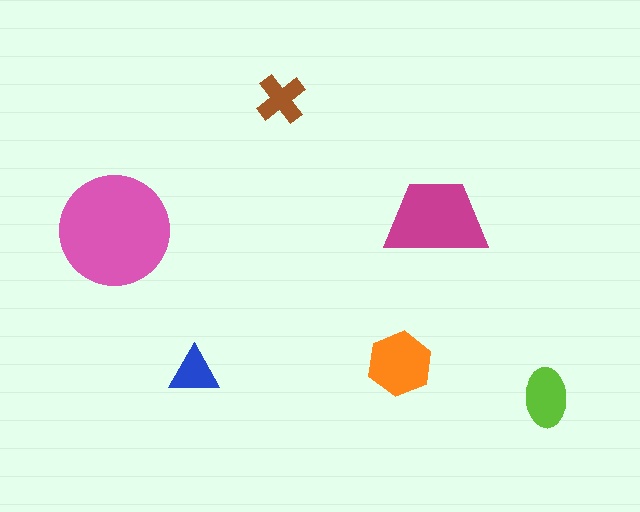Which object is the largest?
The pink circle.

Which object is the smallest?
The blue triangle.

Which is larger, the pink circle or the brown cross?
The pink circle.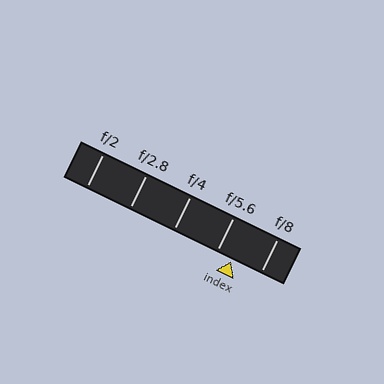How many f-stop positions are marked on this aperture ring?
There are 5 f-stop positions marked.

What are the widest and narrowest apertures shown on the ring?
The widest aperture shown is f/2 and the narrowest is f/8.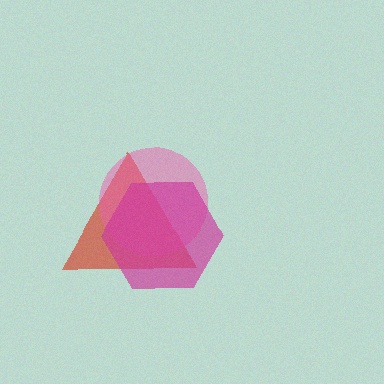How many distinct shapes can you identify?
There are 3 distinct shapes: a red triangle, a pink circle, a magenta hexagon.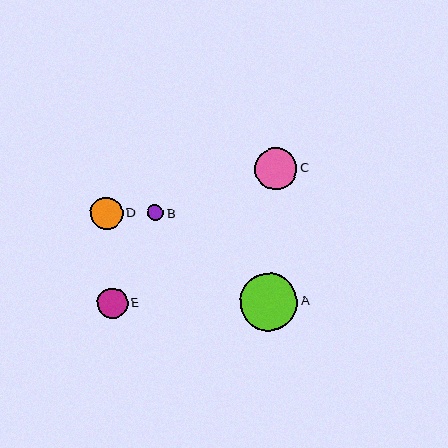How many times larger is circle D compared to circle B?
Circle D is approximately 2.1 times the size of circle B.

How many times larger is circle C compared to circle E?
Circle C is approximately 1.4 times the size of circle E.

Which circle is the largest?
Circle A is the largest with a size of approximately 58 pixels.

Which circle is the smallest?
Circle B is the smallest with a size of approximately 16 pixels.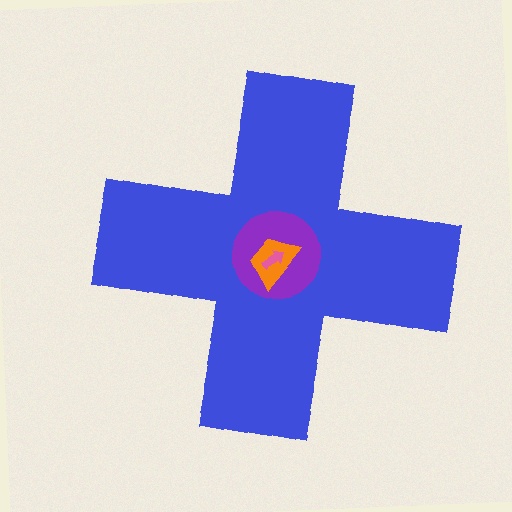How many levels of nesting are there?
4.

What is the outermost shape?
The blue cross.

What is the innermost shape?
The pink arrow.